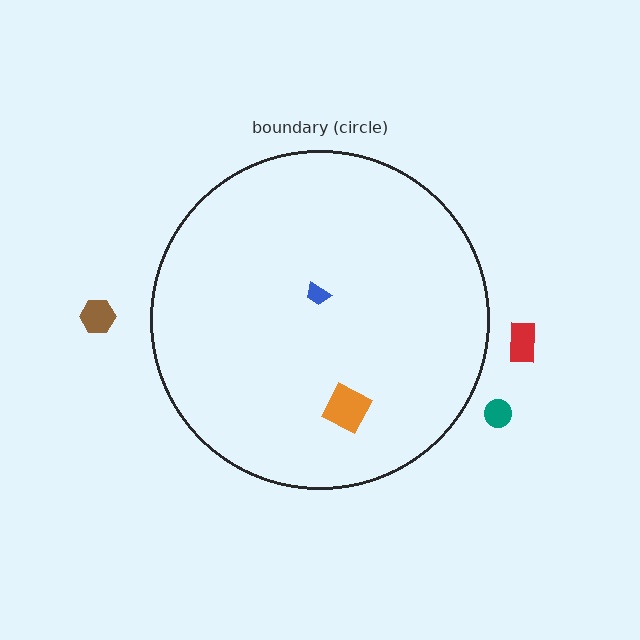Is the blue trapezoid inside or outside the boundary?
Inside.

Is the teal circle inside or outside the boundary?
Outside.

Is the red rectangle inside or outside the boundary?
Outside.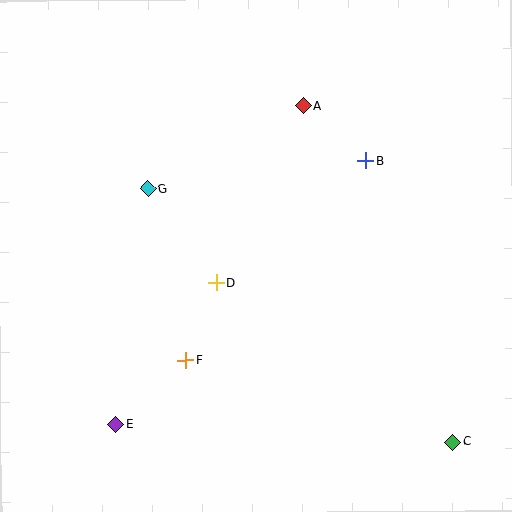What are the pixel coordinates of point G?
Point G is at (148, 189).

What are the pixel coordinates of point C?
Point C is at (453, 442).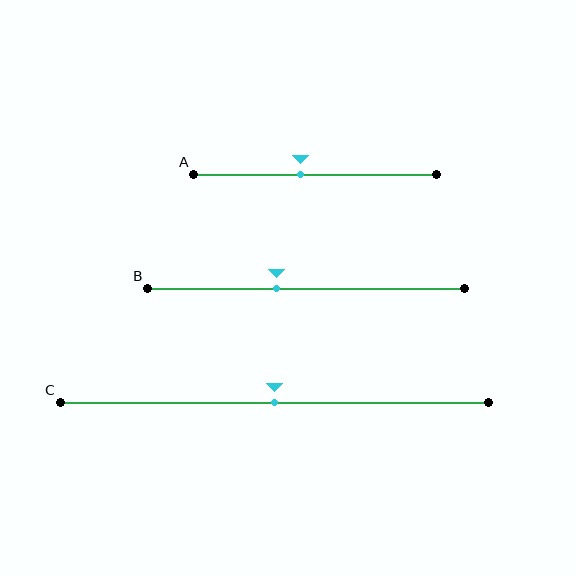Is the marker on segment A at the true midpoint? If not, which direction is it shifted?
No, the marker on segment A is shifted to the left by about 6% of the segment length.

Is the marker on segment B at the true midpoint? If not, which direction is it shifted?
No, the marker on segment B is shifted to the left by about 9% of the segment length.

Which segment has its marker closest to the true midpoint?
Segment C has its marker closest to the true midpoint.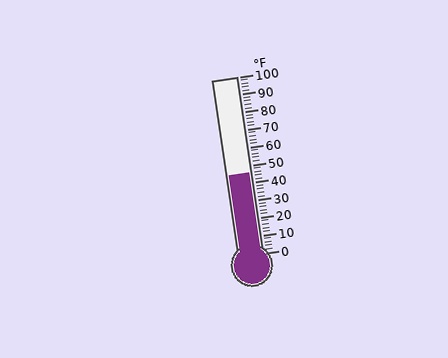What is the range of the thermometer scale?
The thermometer scale ranges from 0°F to 100°F.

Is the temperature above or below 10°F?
The temperature is above 10°F.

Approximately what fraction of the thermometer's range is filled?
The thermometer is filled to approximately 45% of its range.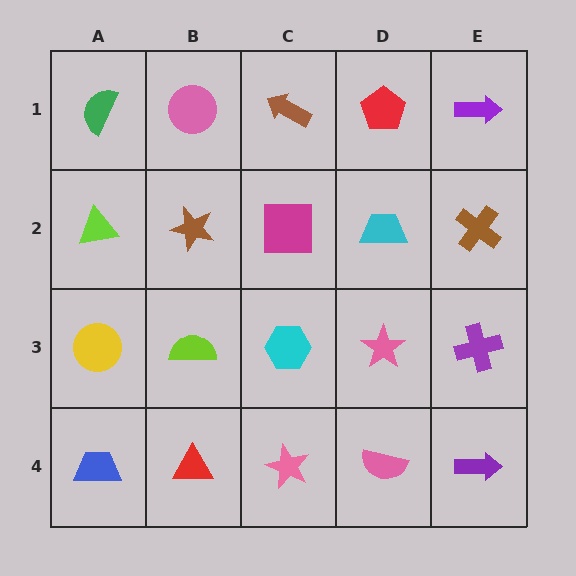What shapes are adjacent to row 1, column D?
A cyan trapezoid (row 2, column D), a brown arrow (row 1, column C), a purple arrow (row 1, column E).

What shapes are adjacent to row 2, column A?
A green semicircle (row 1, column A), a yellow circle (row 3, column A), a brown star (row 2, column B).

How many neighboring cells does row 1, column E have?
2.